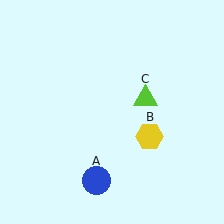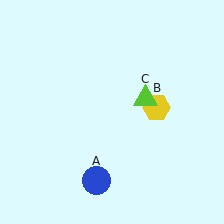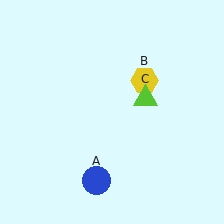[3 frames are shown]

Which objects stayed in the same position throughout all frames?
Blue circle (object A) and lime triangle (object C) remained stationary.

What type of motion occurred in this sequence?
The yellow hexagon (object B) rotated counterclockwise around the center of the scene.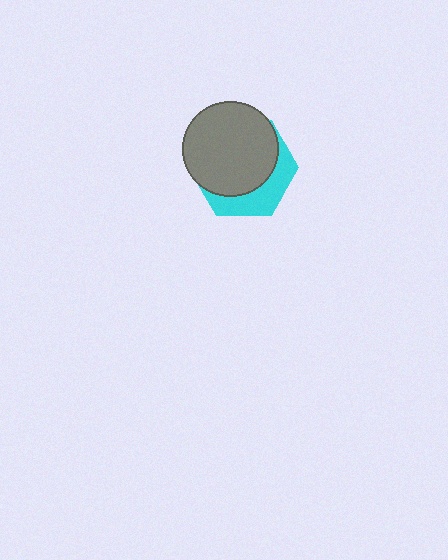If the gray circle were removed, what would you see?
You would see the complete cyan hexagon.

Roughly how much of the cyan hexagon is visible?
A small part of it is visible (roughly 32%).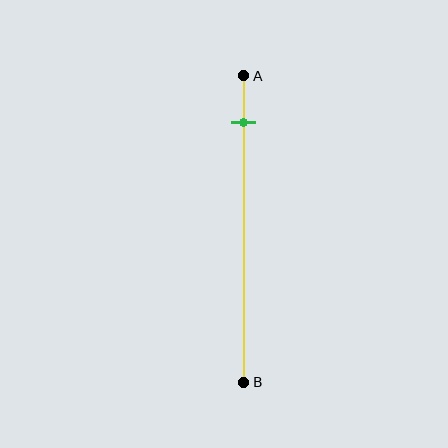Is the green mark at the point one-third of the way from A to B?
No, the mark is at about 15% from A, not at the 33% one-third point.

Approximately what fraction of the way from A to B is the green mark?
The green mark is approximately 15% of the way from A to B.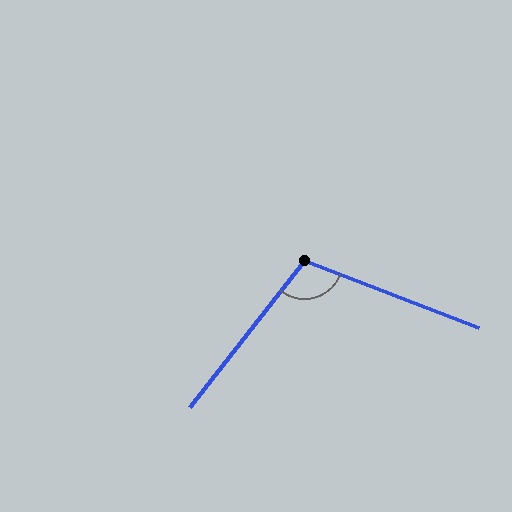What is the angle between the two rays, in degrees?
Approximately 107 degrees.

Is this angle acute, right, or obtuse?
It is obtuse.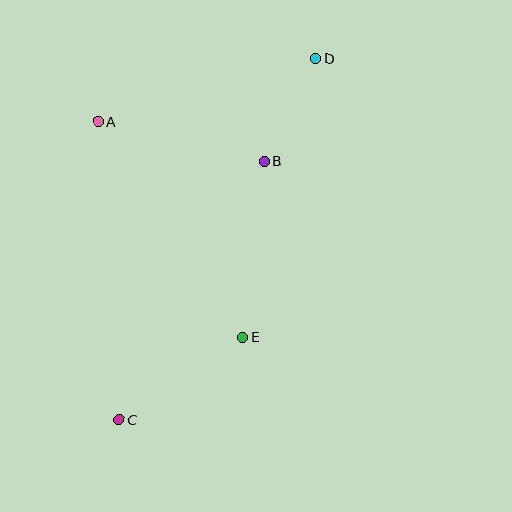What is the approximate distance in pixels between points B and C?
The distance between B and C is approximately 296 pixels.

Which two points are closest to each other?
Points B and D are closest to each other.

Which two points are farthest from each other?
Points C and D are farthest from each other.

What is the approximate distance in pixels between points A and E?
The distance between A and E is approximately 260 pixels.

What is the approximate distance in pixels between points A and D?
The distance between A and D is approximately 227 pixels.